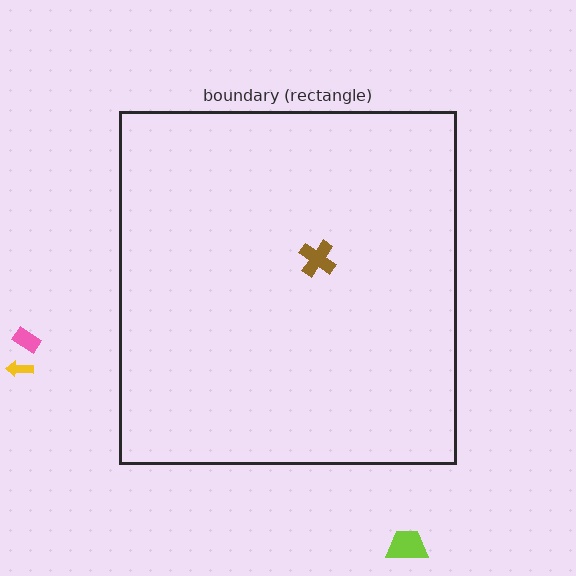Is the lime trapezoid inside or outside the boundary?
Outside.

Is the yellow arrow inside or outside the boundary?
Outside.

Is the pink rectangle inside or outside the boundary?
Outside.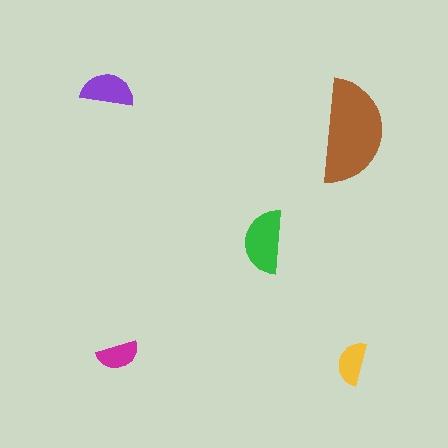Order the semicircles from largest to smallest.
the brown one, the green one, the purple one, the yellow one, the magenta one.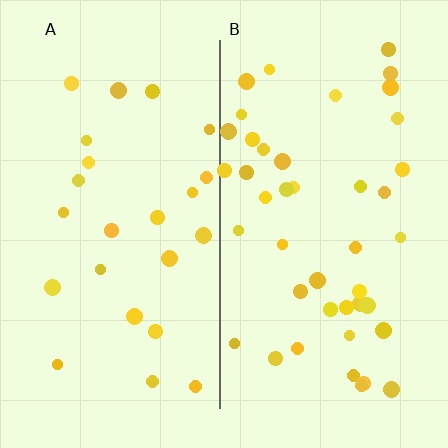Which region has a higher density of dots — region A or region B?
B (the right).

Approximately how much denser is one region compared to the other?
Approximately 1.8× — region B over region A.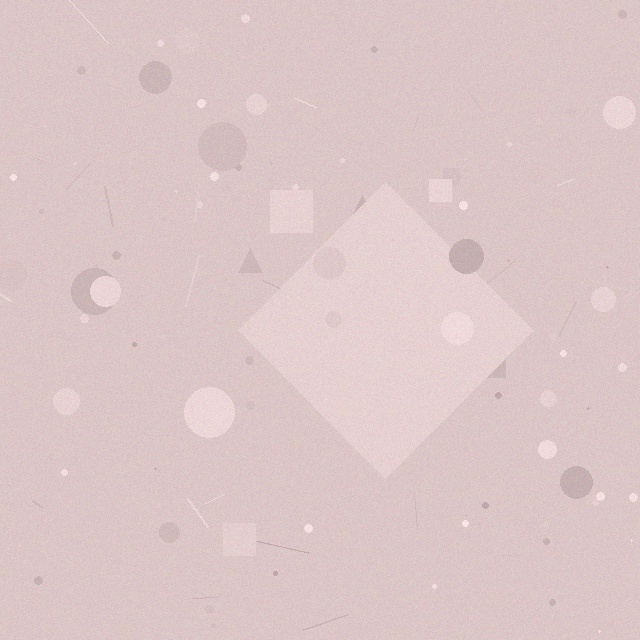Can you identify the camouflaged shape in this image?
The camouflaged shape is a diamond.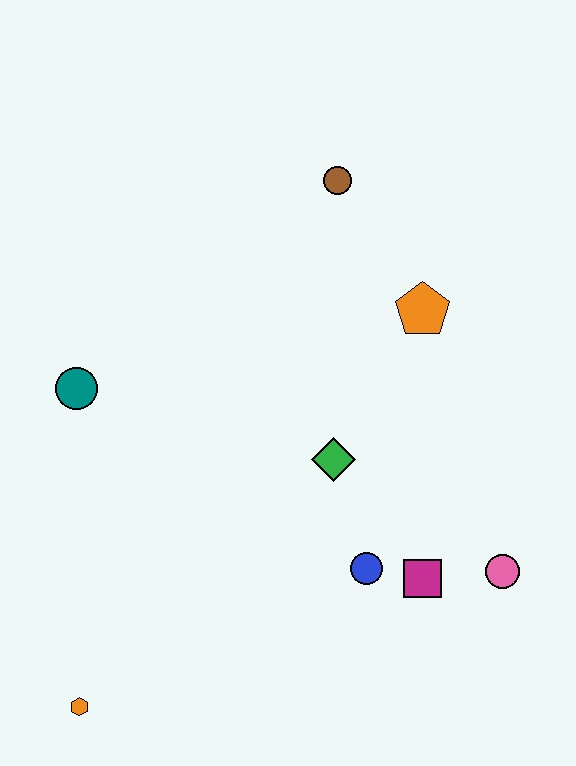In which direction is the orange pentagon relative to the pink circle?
The orange pentagon is above the pink circle.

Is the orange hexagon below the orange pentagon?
Yes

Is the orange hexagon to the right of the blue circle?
No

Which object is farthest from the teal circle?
The pink circle is farthest from the teal circle.